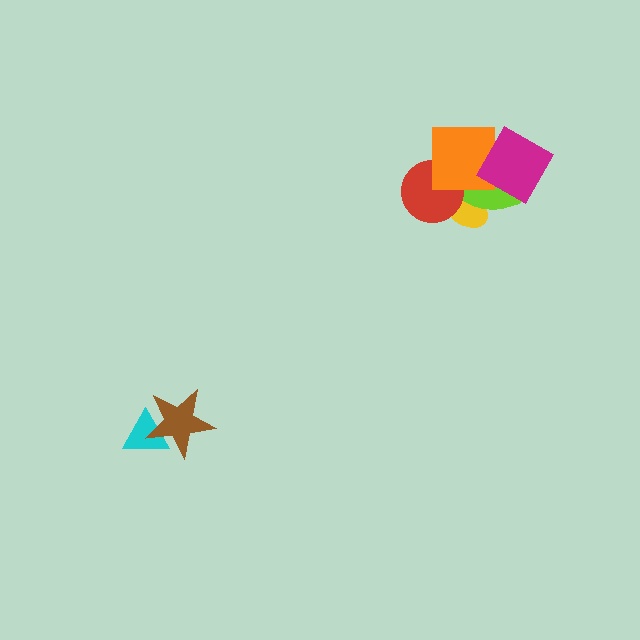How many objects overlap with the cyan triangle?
1 object overlaps with the cyan triangle.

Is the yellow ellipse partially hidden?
Yes, it is partially covered by another shape.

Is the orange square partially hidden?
Yes, it is partially covered by another shape.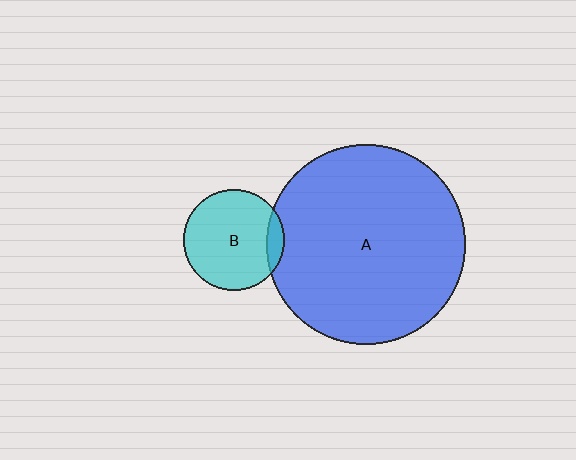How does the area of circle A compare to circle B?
Approximately 3.9 times.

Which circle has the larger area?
Circle A (blue).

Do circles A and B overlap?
Yes.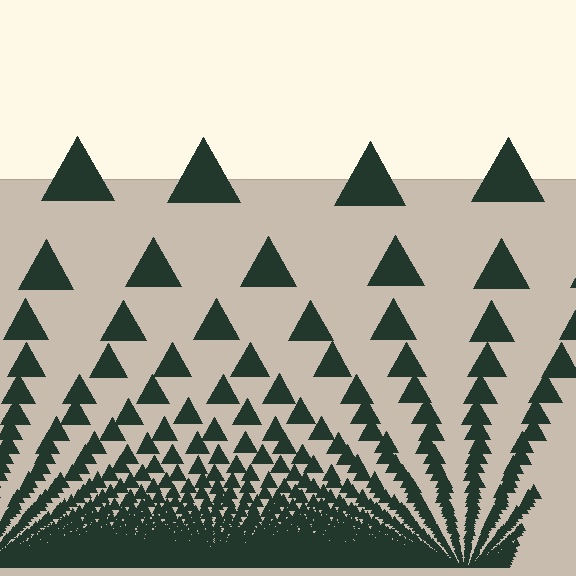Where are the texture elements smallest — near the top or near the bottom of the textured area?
Near the bottom.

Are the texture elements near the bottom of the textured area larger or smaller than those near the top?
Smaller. The gradient is inverted — elements near the bottom are smaller and denser.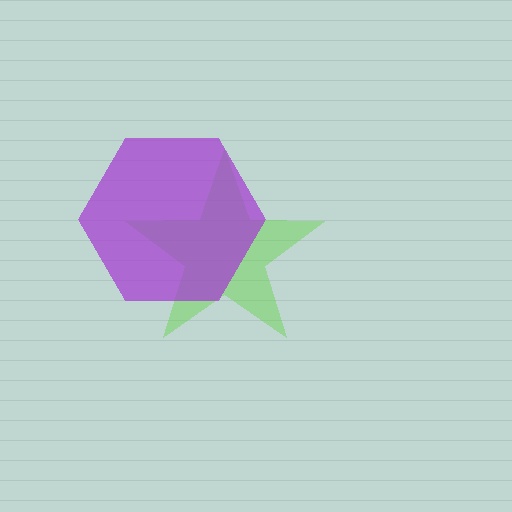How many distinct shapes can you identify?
There are 2 distinct shapes: a lime star, a purple hexagon.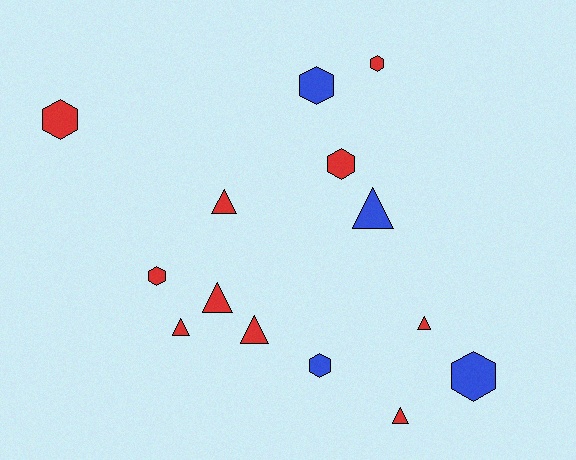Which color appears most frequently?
Red, with 10 objects.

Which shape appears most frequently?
Hexagon, with 7 objects.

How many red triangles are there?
There are 6 red triangles.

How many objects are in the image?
There are 14 objects.